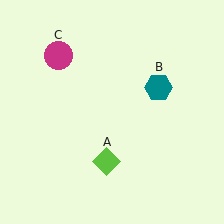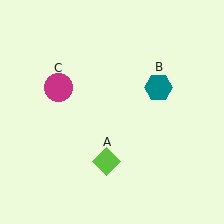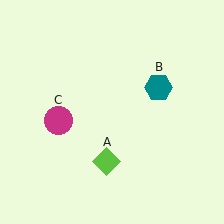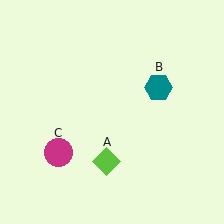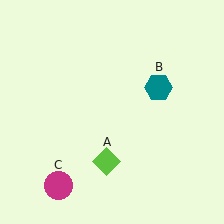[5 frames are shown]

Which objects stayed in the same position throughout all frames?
Lime diamond (object A) and teal hexagon (object B) remained stationary.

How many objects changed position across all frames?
1 object changed position: magenta circle (object C).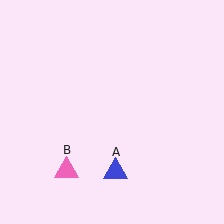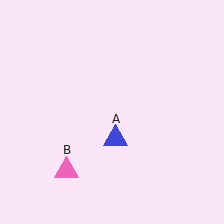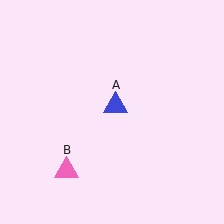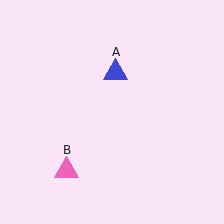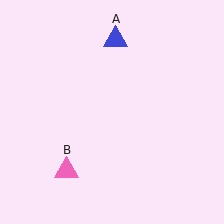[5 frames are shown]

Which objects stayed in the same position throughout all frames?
Pink triangle (object B) remained stationary.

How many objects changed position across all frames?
1 object changed position: blue triangle (object A).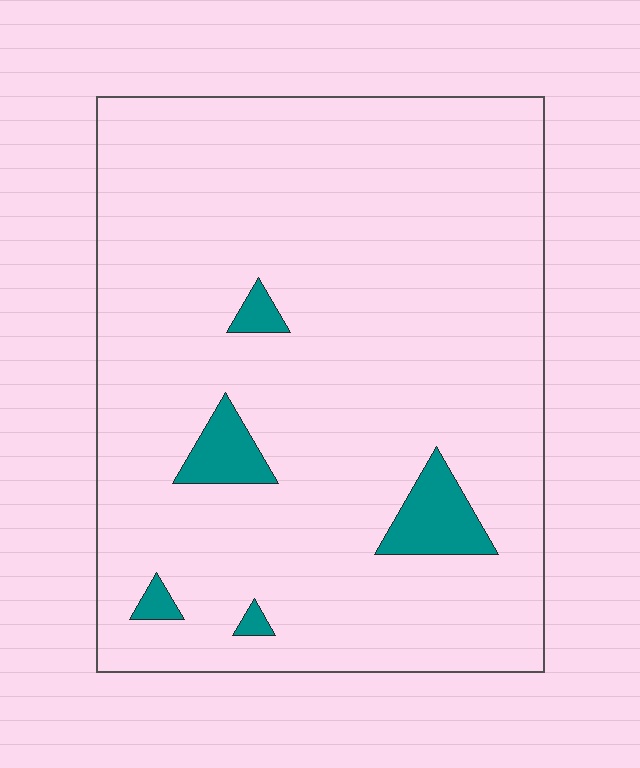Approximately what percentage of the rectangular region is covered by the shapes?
Approximately 5%.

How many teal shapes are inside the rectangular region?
5.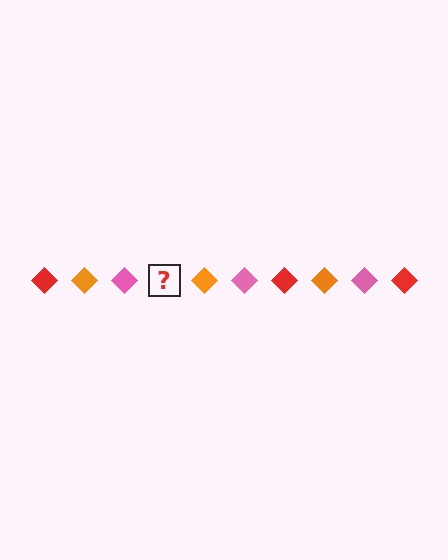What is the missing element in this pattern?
The missing element is a red diamond.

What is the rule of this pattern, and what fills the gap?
The rule is that the pattern cycles through red, orange, pink diamonds. The gap should be filled with a red diamond.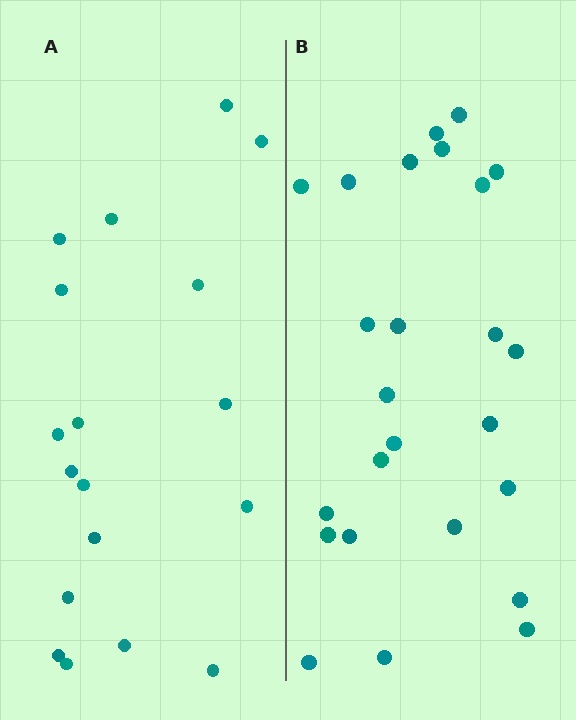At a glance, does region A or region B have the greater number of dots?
Region B (the right region) has more dots.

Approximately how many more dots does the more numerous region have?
Region B has roughly 8 or so more dots than region A.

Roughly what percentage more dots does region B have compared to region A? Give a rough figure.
About 40% more.